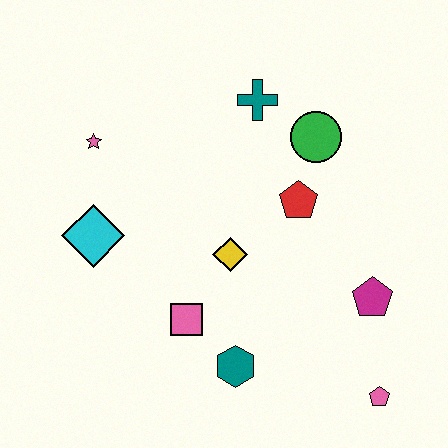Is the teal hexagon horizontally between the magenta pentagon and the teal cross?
No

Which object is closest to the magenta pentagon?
The pink pentagon is closest to the magenta pentagon.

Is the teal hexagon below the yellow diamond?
Yes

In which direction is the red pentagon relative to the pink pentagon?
The red pentagon is above the pink pentagon.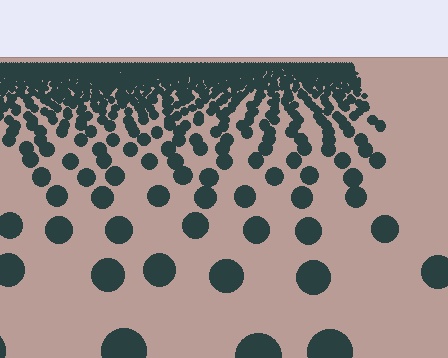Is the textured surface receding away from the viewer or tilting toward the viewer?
The surface is receding away from the viewer. Texture elements get smaller and denser toward the top.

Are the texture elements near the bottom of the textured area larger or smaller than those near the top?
Larger. Near the bottom, elements are closer to the viewer and appear at a bigger on-screen size.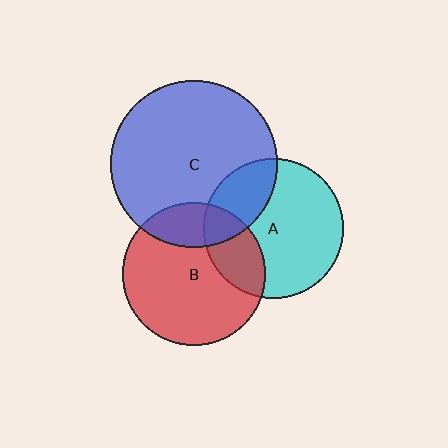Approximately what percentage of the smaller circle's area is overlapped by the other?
Approximately 25%.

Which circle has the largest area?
Circle C (blue).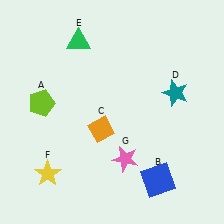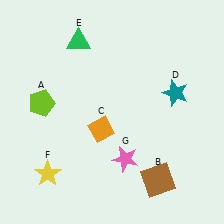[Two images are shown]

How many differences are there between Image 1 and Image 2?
There is 1 difference between the two images.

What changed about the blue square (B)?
In Image 1, B is blue. In Image 2, it changed to brown.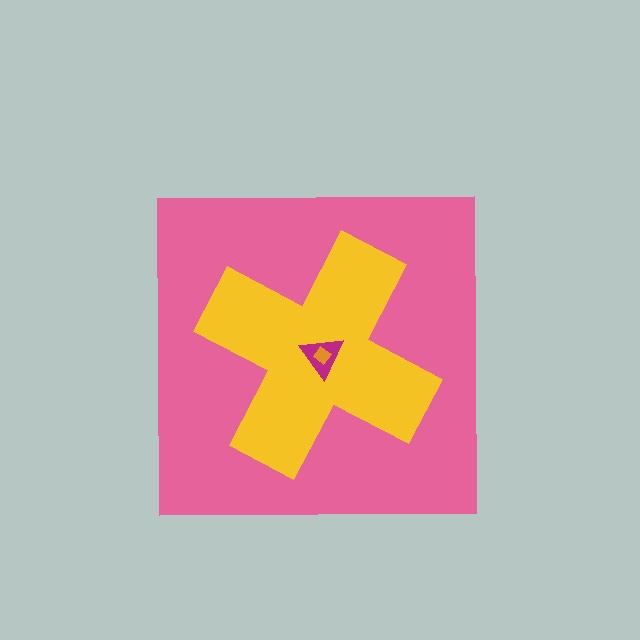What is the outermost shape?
The pink square.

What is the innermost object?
The orange diamond.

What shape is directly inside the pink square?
The yellow cross.